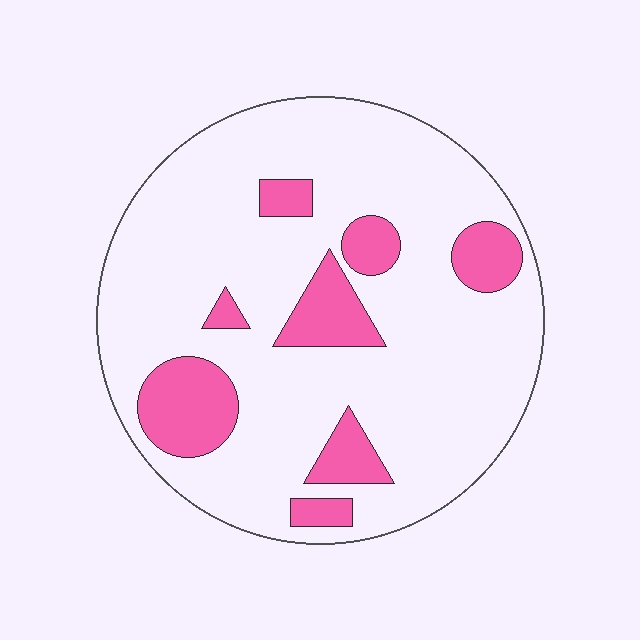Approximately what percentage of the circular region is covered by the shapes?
Approximately 20%.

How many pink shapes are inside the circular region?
8.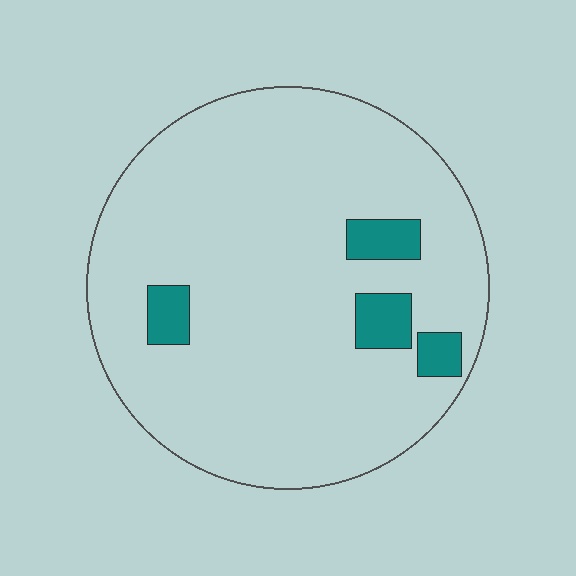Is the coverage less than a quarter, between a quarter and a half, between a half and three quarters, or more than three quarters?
Less than a quarter.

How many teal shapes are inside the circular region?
4.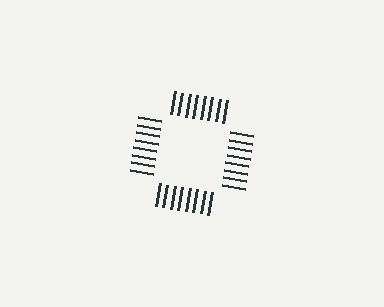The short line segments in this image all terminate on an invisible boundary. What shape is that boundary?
An illusory square — the line segments terminate on its edges but no continuous stroke is drawn.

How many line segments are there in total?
32 — 8 along each of the 4 edges.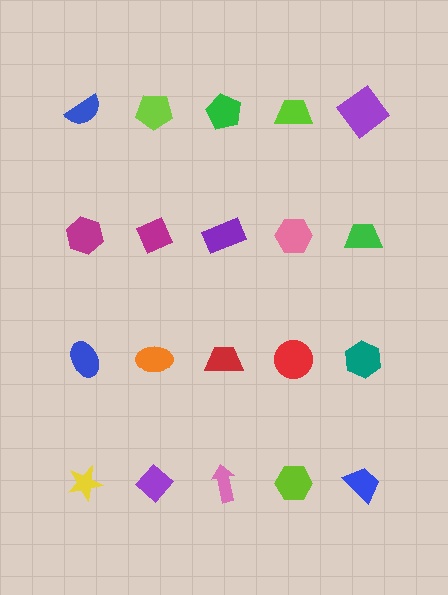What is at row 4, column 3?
A pink arrow.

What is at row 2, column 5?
A green trapezoid.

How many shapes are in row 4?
5 shapes.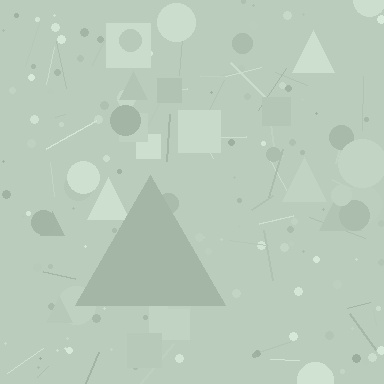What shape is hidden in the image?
A triangle is hidden in the image.